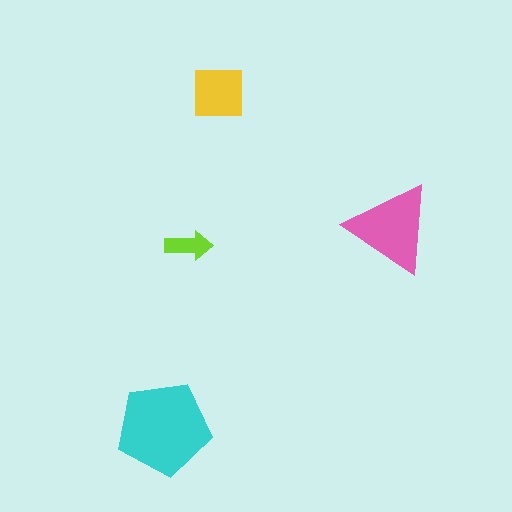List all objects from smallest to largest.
The lime arrow, the yellow square, the pink triangle, the cyan pentagon.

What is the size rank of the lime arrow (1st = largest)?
4th.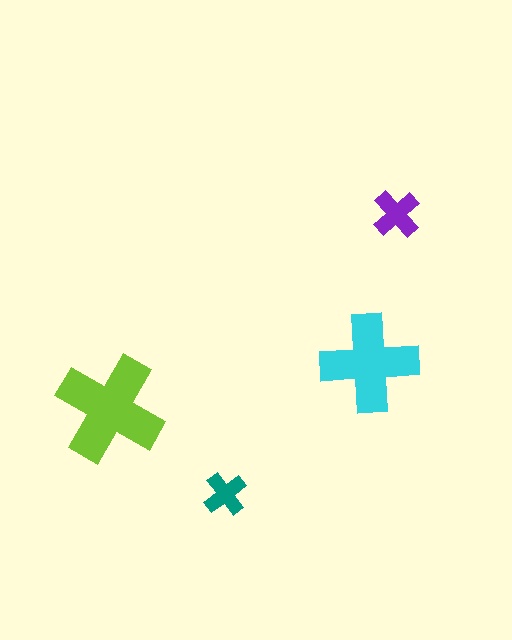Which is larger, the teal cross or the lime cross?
The lime one.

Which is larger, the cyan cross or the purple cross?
The cyan one.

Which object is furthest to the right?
The purple cross is rightmost.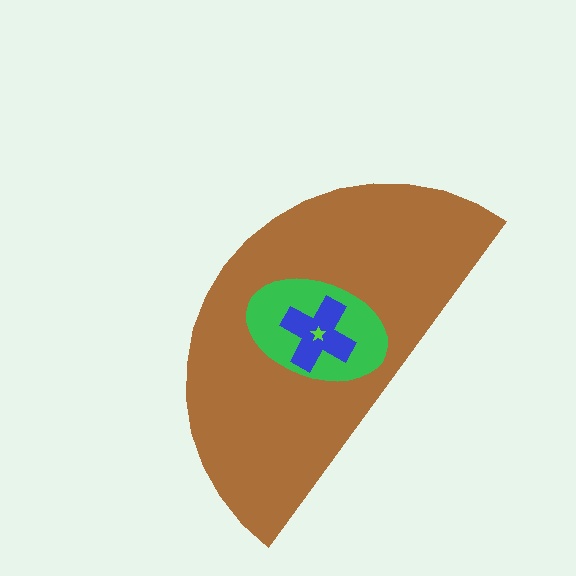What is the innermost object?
The lime star.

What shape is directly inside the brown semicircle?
The green ellipse.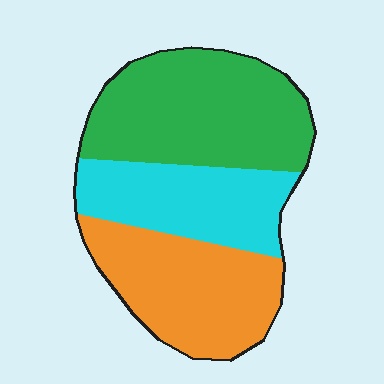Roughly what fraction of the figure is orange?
Orange takes up between a sixth and a third of the figure.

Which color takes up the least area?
Cyan, at roughly 25%.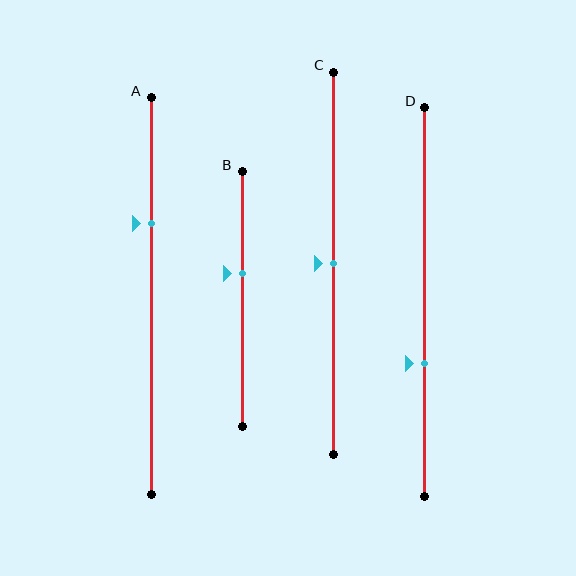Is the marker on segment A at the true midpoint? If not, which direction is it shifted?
No, the marker on segment A is shifted upward by about 18% of the segment length.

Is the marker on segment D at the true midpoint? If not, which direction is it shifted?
No, the marker on segment D is shifted downward by about 16% of the segment length.